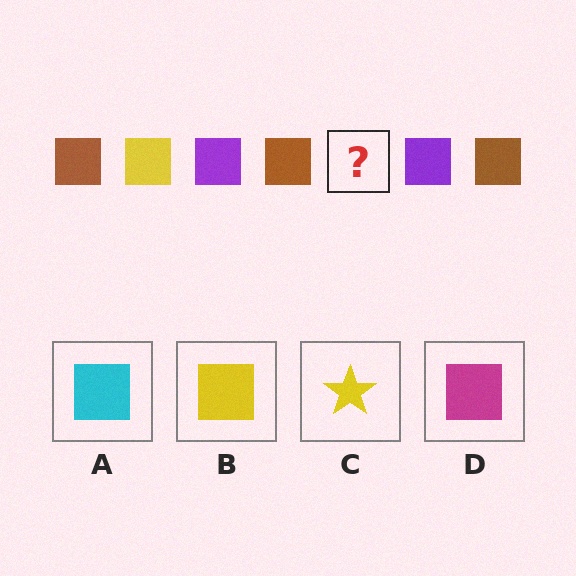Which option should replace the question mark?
Option B.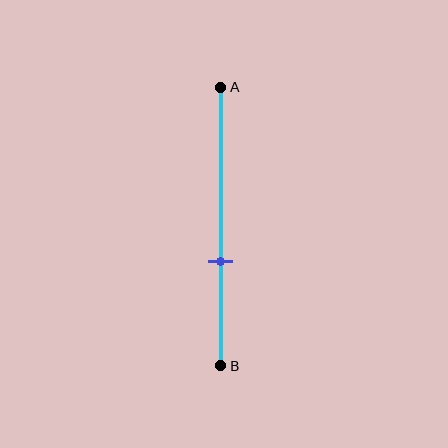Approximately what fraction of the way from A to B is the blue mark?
The blue mark is approximately 65% of the way from A to B.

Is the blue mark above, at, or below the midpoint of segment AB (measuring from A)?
The blue mark is below the midpoint of segment AB.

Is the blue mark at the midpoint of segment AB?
No, the mark is at about 65% from A, not at the 50% midpoint.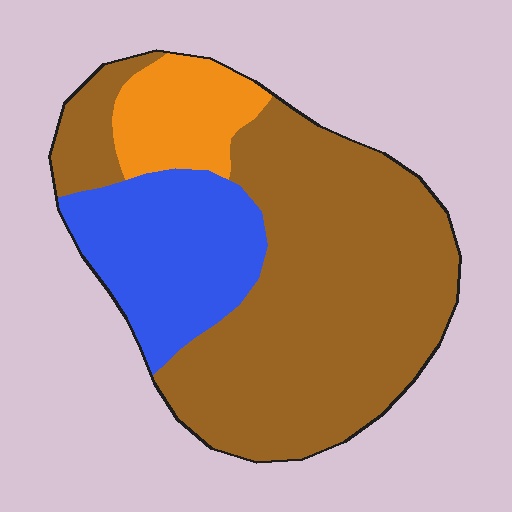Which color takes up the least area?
Orange, at roughly 10%.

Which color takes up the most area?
Brown, at roughly 65%.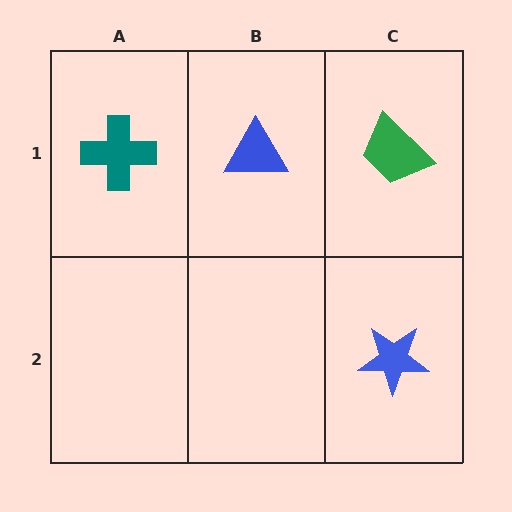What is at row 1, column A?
A teal cross.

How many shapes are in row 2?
1 shape.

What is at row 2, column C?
A blue star.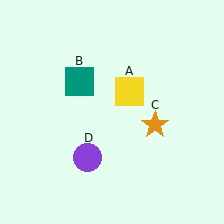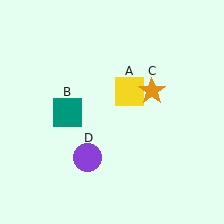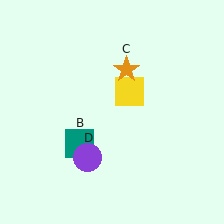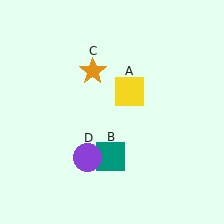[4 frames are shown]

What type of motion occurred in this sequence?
The teal square (object B), orange star (object C) rotated counterclockwise around the center of the scene.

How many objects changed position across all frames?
2 objects changed position: teal square (object B), orange star (object C).